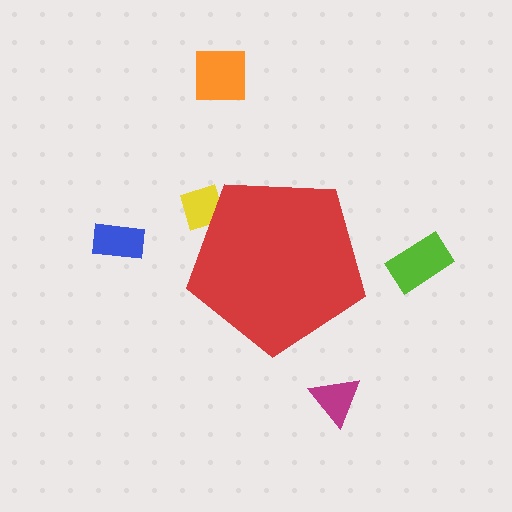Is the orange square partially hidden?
No, the orange square is fully visible.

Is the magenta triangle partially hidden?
No, the magenta triangle is fully visible.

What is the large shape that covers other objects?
A red pentagon.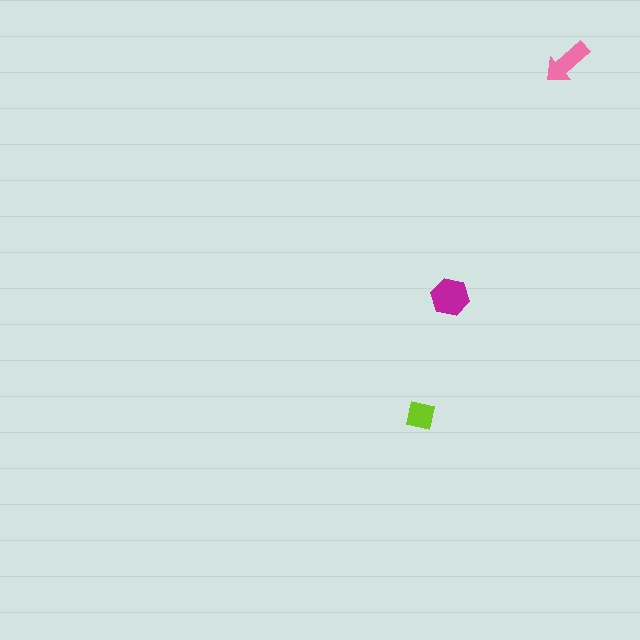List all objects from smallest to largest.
The lime square, the pink arrow, the magenta hexagon.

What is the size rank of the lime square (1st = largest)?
3rd.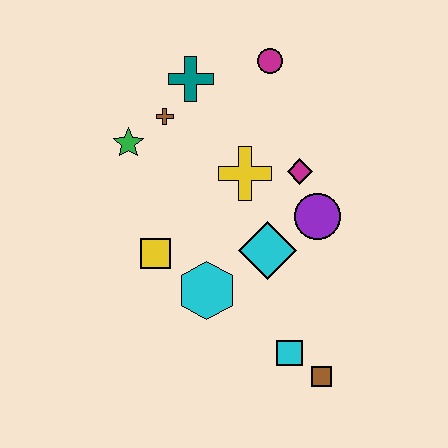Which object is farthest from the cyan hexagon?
The magenta circle is farthest from the cyan hexagon.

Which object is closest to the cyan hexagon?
The yellow square is closest to the cyan hexagon.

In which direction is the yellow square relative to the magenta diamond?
The yellow square is to the left of the magenta diamond.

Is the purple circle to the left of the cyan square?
No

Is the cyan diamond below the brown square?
No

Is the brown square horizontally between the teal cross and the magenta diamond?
No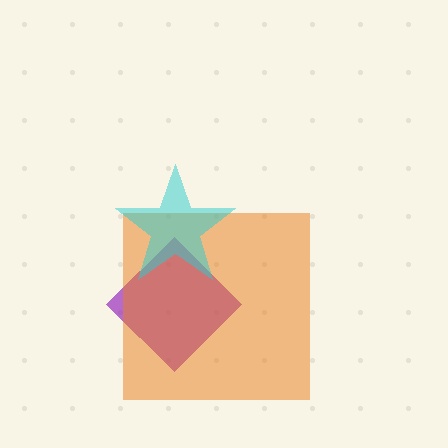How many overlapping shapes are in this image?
There are 3 overlapping shapes in the image.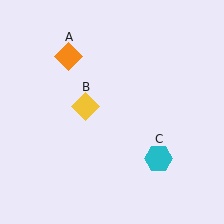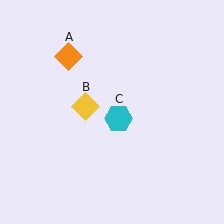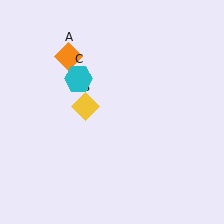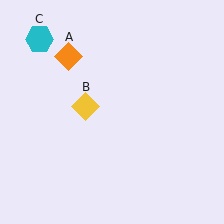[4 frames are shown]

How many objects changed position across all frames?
1 object changed position: cyan hexagon (object C).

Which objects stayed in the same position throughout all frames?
Orange diamond (object A) and yellow diamond (object B) remained stationary.